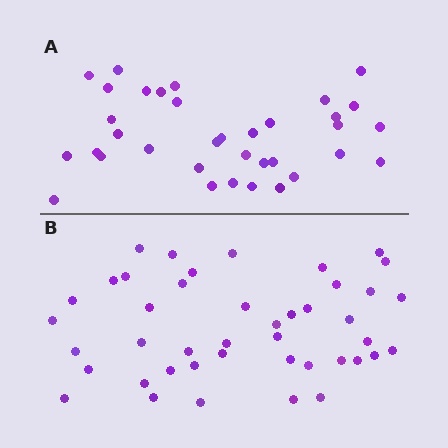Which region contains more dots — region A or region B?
Region B (the bottom region) has more dots.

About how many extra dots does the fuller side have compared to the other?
Region B has roughly 8 or so more dots than region A.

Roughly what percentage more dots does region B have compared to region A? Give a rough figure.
About 25% more.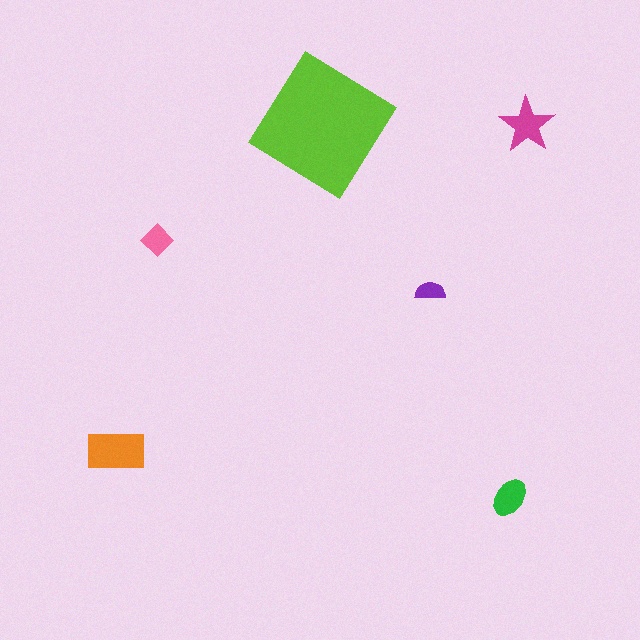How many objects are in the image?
There are 6 objects in the image.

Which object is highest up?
The lime diamond is topmost.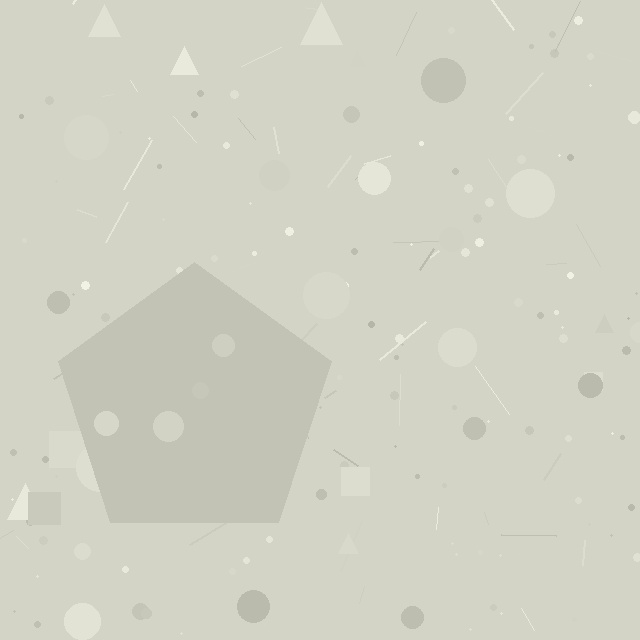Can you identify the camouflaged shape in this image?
The camouflaged shape is a pentagon.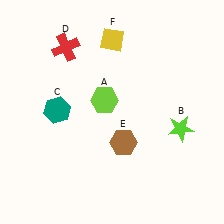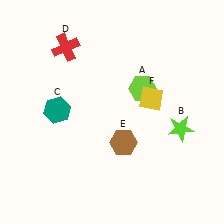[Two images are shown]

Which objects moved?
The objects that moved are: the lime hexagon (A), the yellow diamond (F).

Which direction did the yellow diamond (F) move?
The yellow diamond (F) moved down.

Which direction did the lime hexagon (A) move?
The lime hexagon (A) moved right.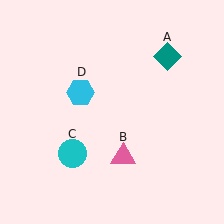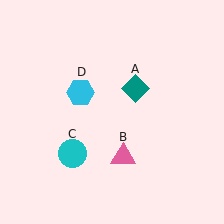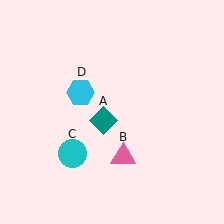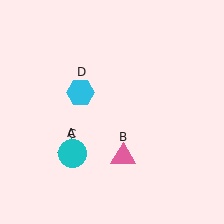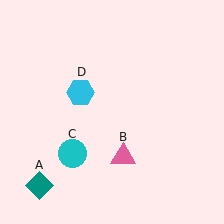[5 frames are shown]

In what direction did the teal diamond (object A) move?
The teal diamond (object A) moved down and to the left.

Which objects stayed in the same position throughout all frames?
Pink triangle (object B) and cyan circle (object C) and cyan hexagon (object D) remained stationary.